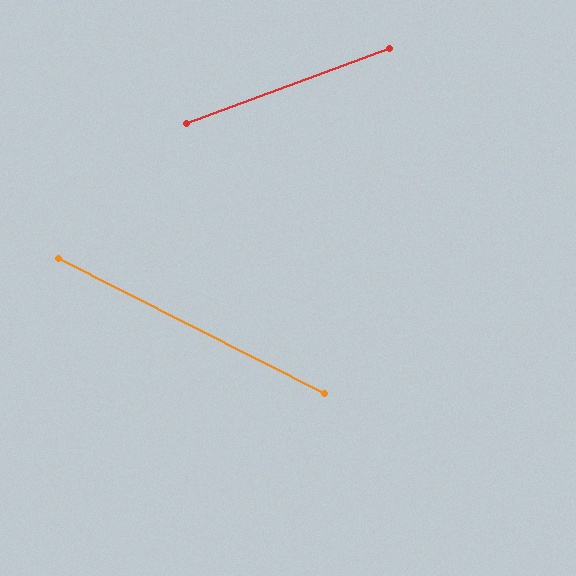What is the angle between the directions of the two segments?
Approximately 47 degrees.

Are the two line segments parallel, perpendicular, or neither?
Neither parallel nor perpendicular — they differ by about 47°.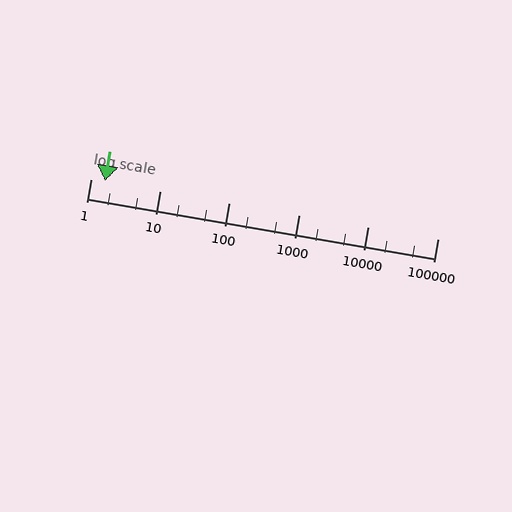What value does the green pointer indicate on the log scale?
The pointer indicates approximately 1.6.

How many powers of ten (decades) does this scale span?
The scale spans 5 decades, from 1 to 100000.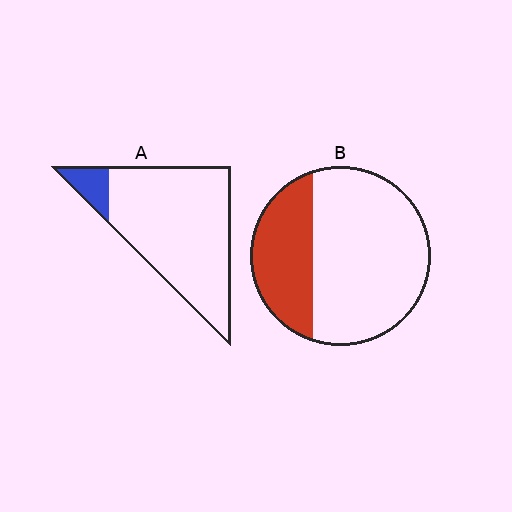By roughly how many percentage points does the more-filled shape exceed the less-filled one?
By roughly 20 percentage points (B over A).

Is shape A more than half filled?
No.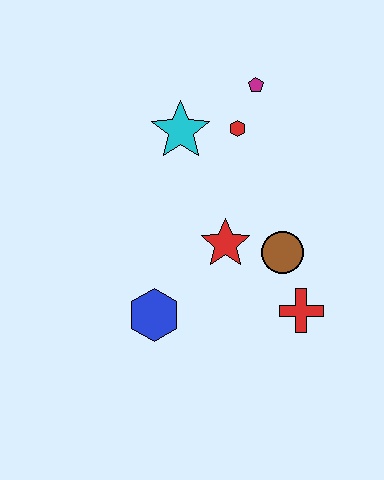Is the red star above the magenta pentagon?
No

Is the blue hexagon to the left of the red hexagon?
Yes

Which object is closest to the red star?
The brown circle is closest to the red star.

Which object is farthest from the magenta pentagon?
The blue hexagon is farthest from the magenta pentagon.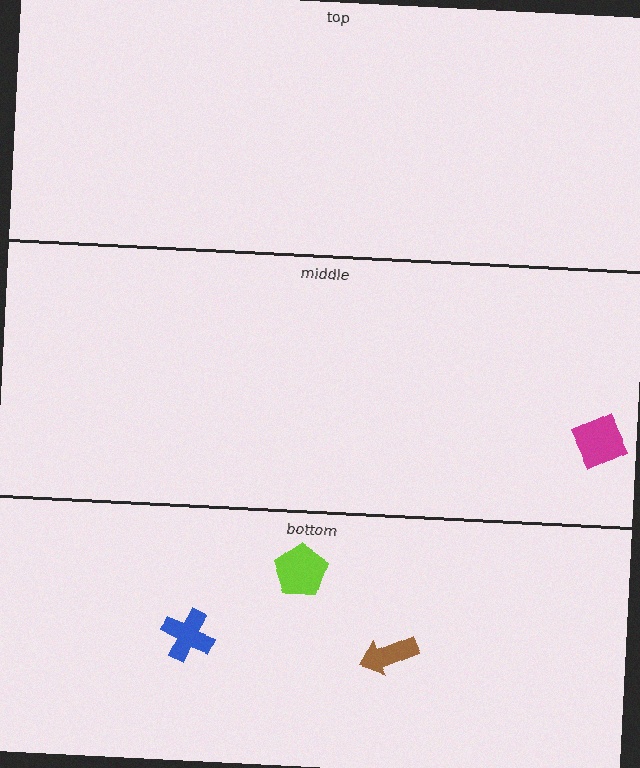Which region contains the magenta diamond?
The middle region.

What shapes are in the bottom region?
The lime pentagon, the brown arrow, the blue cross.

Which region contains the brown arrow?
The bottom region.